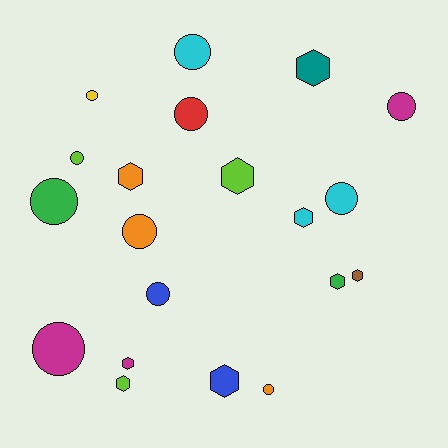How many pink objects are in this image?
There are no pink objects.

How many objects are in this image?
There are 20 objects.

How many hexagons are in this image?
There are 9 hexagons.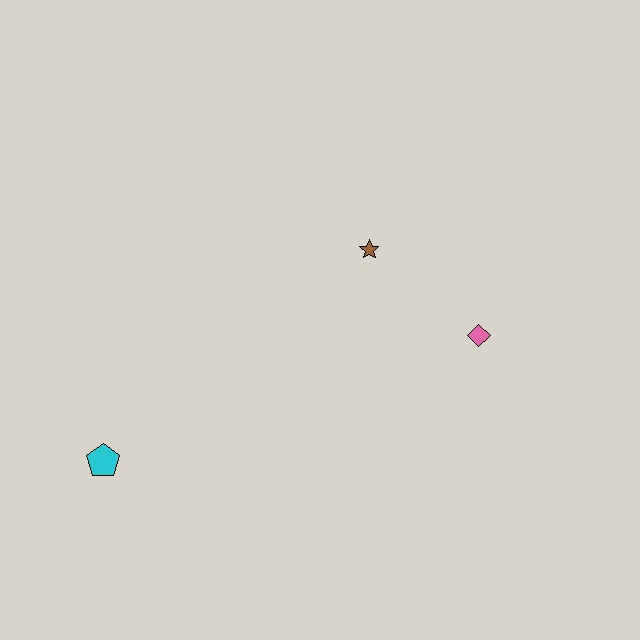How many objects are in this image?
There are 3 objects.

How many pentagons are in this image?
There is 1 pentagon.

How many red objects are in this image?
There are no red objects.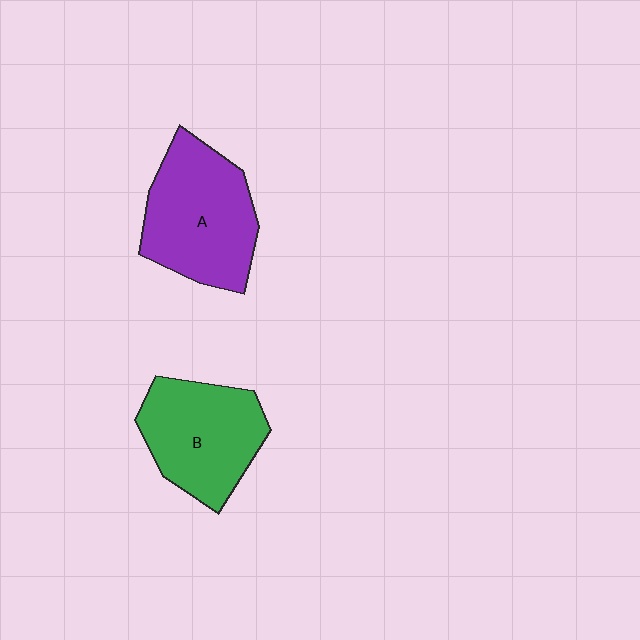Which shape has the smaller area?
Shape B (green).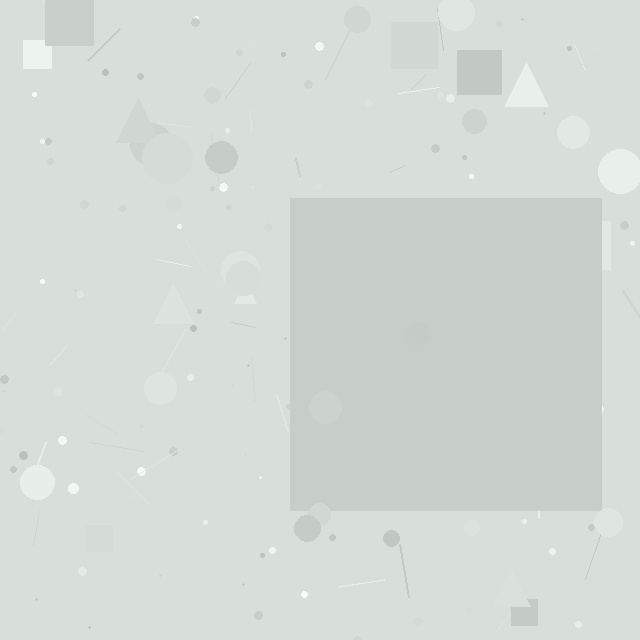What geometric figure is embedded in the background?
A square is embedded in the background.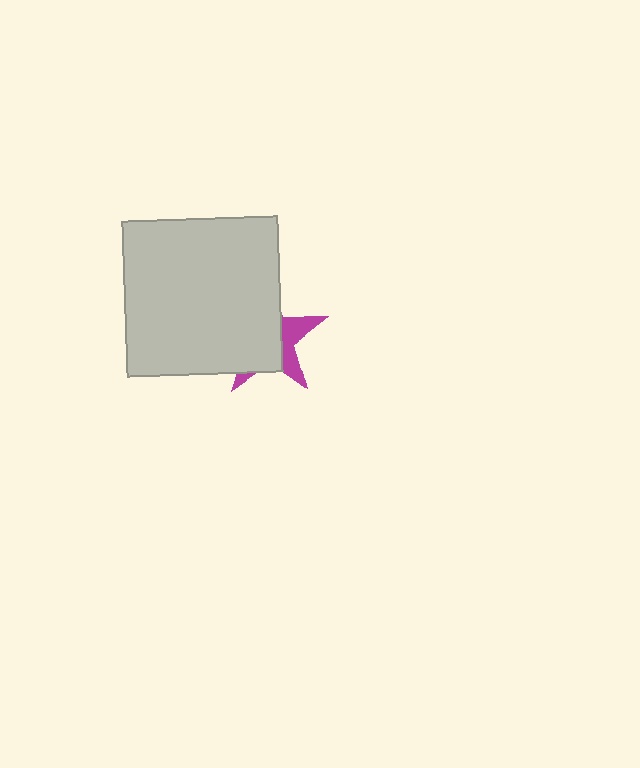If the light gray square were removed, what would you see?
You would see the complete magenta star.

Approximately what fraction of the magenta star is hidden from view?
Roughly 67% of the magenta star is hidden behind the light gray square.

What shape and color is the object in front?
The object in front is a light gray square.